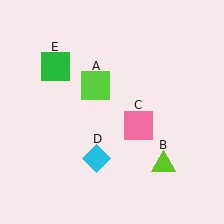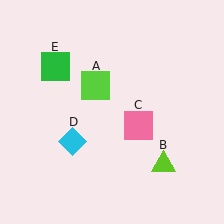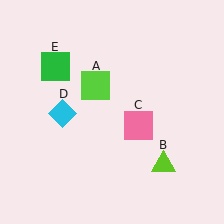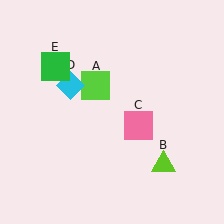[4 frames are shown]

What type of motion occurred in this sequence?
The cyan diamond (object D) rotated clockwise around the center of the scene.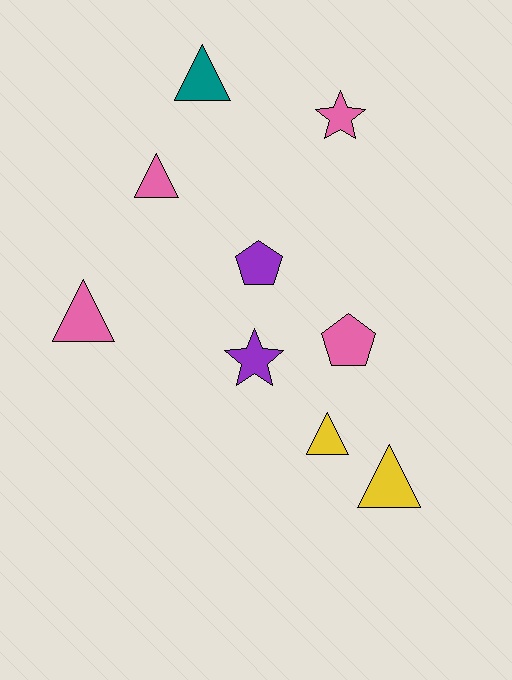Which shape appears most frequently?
Triangle, with 5 objects.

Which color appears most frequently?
Pink, with 4 objects.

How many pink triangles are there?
There are 2 pink triangles.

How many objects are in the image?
There are 9 objects.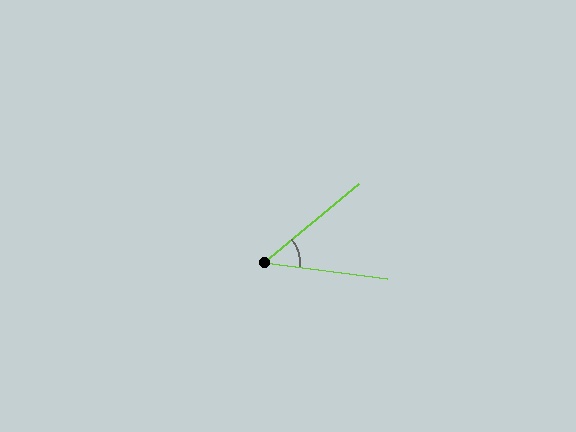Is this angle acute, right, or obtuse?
It is acute.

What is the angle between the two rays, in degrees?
Approximately 47 degrees.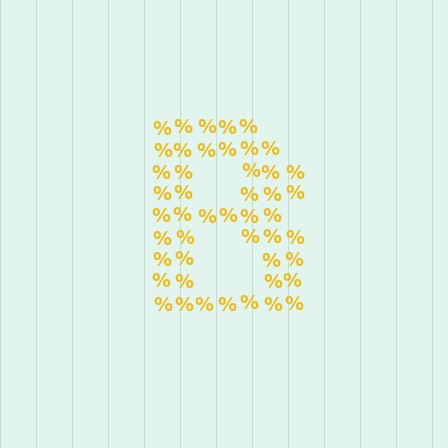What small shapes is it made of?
It is made of small percent signs.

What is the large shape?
The large shape is the letter B.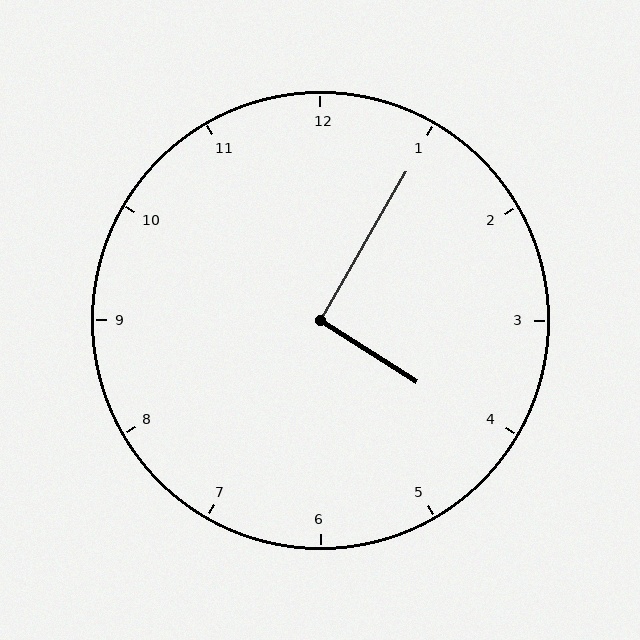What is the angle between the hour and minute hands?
Approximately 92 degrees.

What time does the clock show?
4:05.